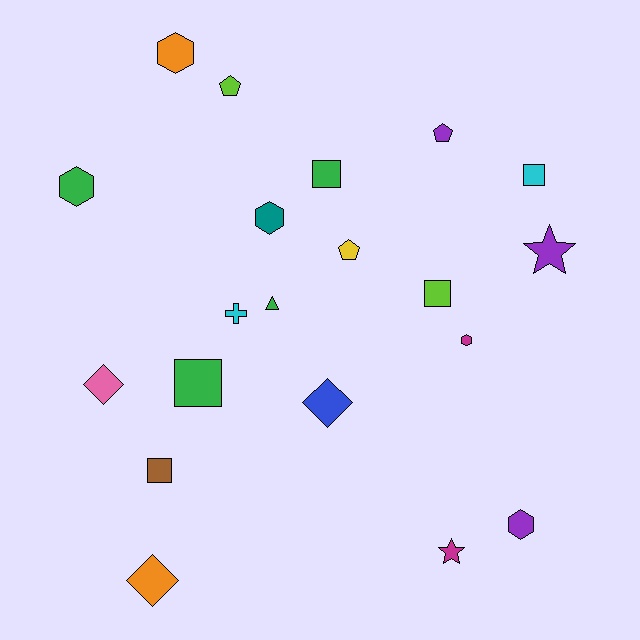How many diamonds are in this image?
There are 3 diamonds.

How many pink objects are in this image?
There is 1 pink object.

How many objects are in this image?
There are 20 objects.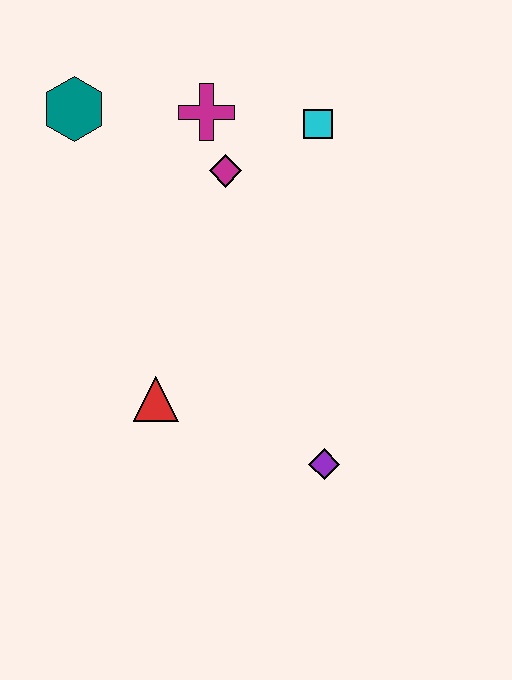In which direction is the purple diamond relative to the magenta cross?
The purple diamond is below the magenta cross.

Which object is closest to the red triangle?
The purple diamond is closest to the red triangle.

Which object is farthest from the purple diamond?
The teal hexagon is farthest from the purple diamond.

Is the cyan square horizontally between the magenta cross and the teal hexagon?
No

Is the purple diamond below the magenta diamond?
Yes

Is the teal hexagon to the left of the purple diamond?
Yes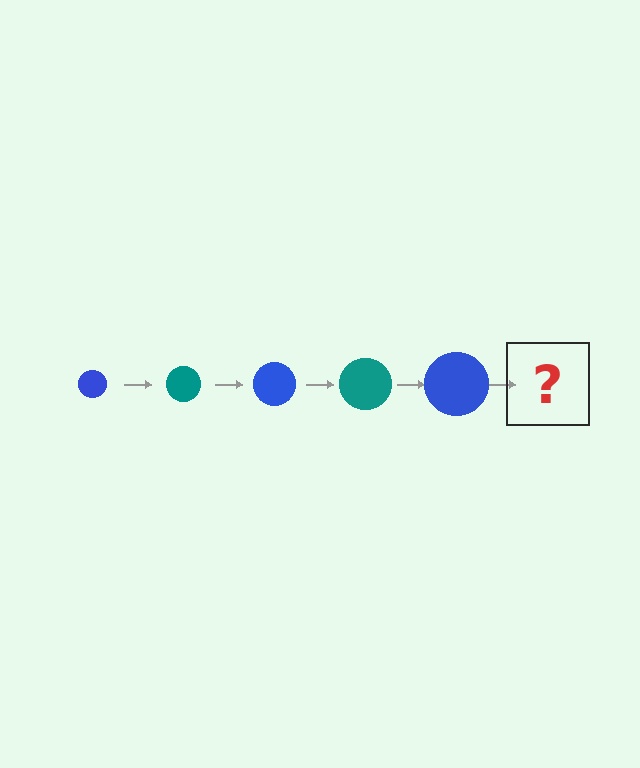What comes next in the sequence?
The next element should be a teal circle, larger than the previous one.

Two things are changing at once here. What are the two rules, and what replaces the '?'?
The two rules are that the circle grows larger each step and the color cycles through blue and teal. The '?' should be a teal circle, larger than the previous one.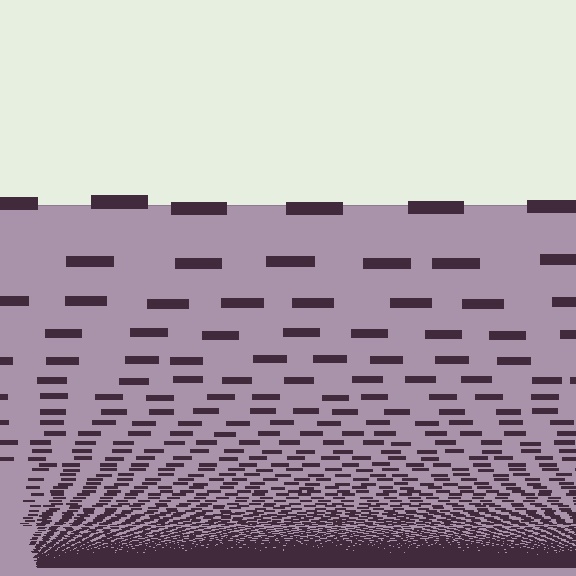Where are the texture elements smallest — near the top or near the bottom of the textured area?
Near the bottom.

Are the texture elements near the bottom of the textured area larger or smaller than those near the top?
Smaller. The gradient is inverted — elements near the bottom are smaller and denser.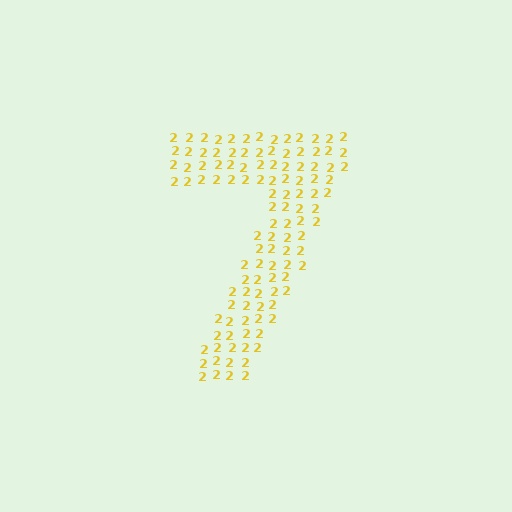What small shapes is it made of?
It is made of small digit 2's.